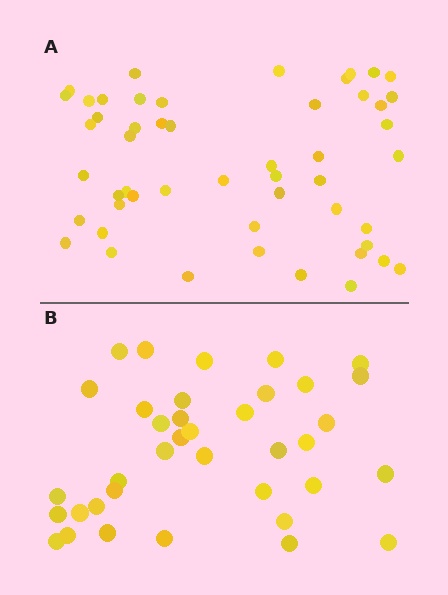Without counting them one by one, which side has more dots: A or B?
Region A (the top region) has more dots.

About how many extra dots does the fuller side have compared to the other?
Region A has approximately 15 more dots than region B.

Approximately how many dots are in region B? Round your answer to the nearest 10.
About 40 dots. (The exact count is 37, which rounds to 40.)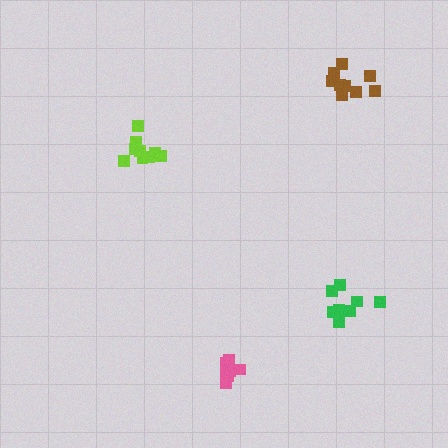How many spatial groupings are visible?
There are 4 spatial groupings.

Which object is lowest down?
The pink cluster is bottommost.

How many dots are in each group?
Group 1: 9 dots, Group 2: 9 dots, Group 3: 8 dots, Group 4: 7 dots (33 total).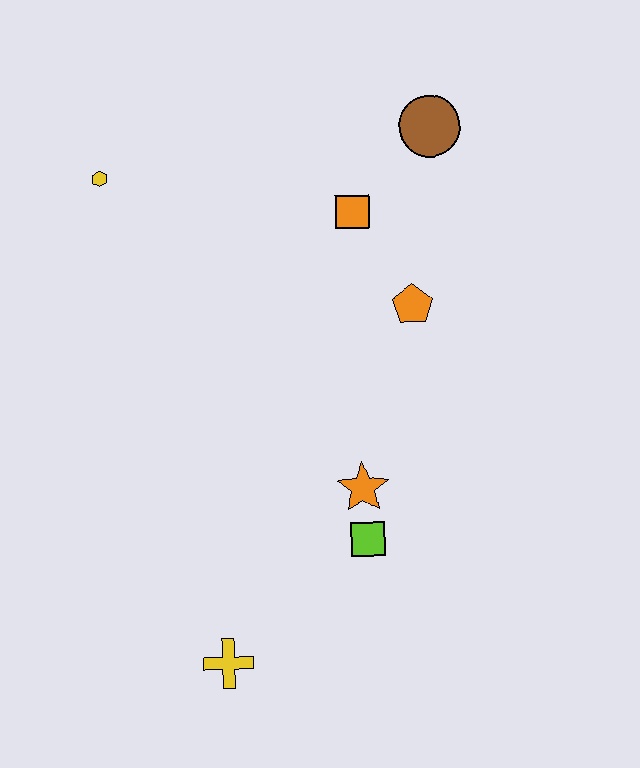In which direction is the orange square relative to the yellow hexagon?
The orange square is to the right of the yellow hexagon.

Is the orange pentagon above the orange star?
Yes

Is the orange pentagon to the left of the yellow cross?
No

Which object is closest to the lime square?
The orange star is closest to the lime square.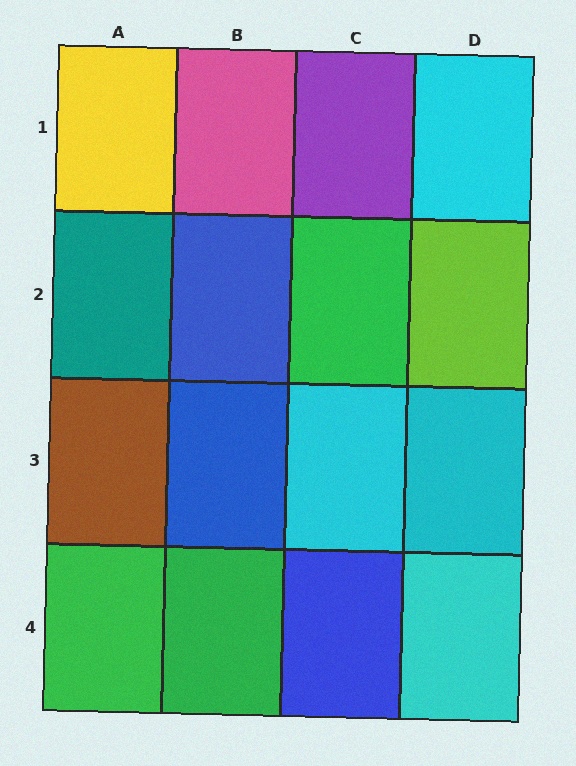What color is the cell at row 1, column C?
Purple.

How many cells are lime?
1 cell is lime.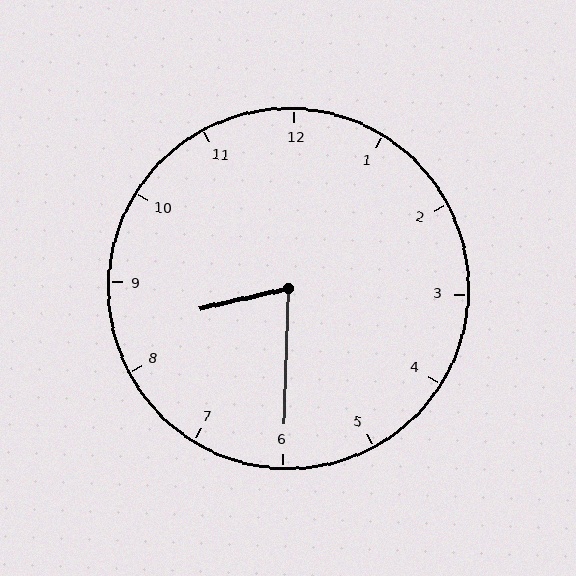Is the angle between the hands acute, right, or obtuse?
It is acute.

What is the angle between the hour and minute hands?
Approximately 75 degrees.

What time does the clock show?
8:30.